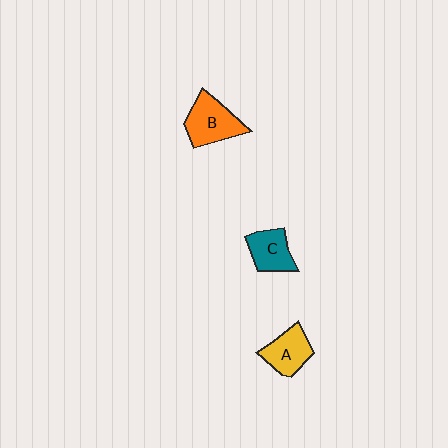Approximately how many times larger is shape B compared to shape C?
Approximately 1.3 times.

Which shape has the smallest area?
Shape C (teal).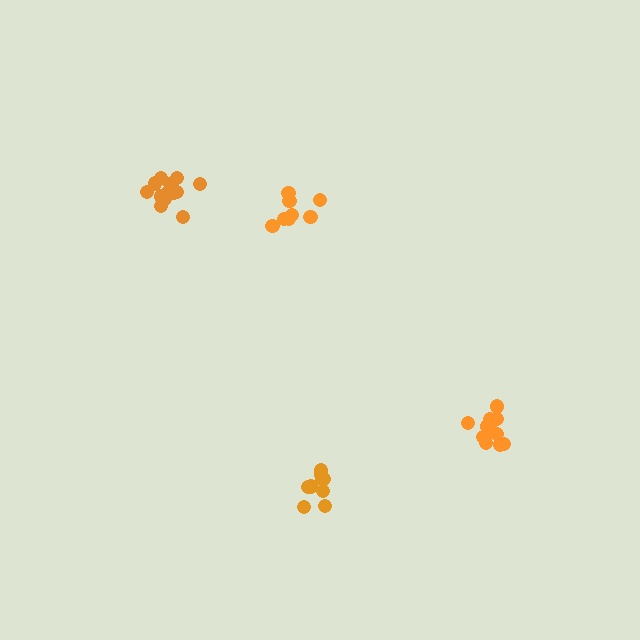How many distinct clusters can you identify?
There are 4 distinct clusters.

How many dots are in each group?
Group 1: 10 dots, Group 2: 8 dots, Group 3: 13 dots, Group 4: 13 dots (44 total).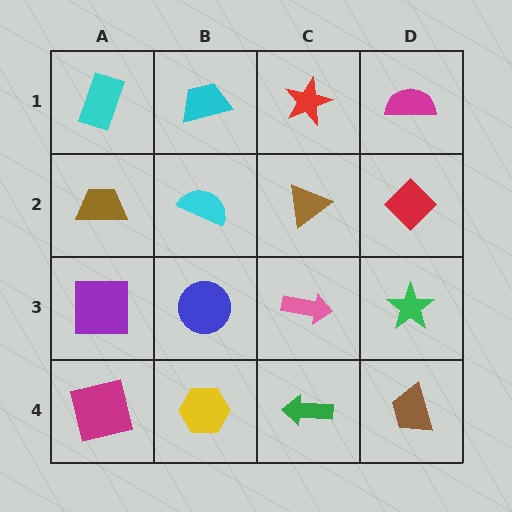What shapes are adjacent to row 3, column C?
A brown triangle (row 2, column C), a green arrow (row 4, column C), a blue circle (row 3, column B), a green star (row 3, column D).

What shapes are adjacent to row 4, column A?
A purple square (row 3, column A), a yellow hexagon (row 4, column B).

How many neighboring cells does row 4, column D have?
2.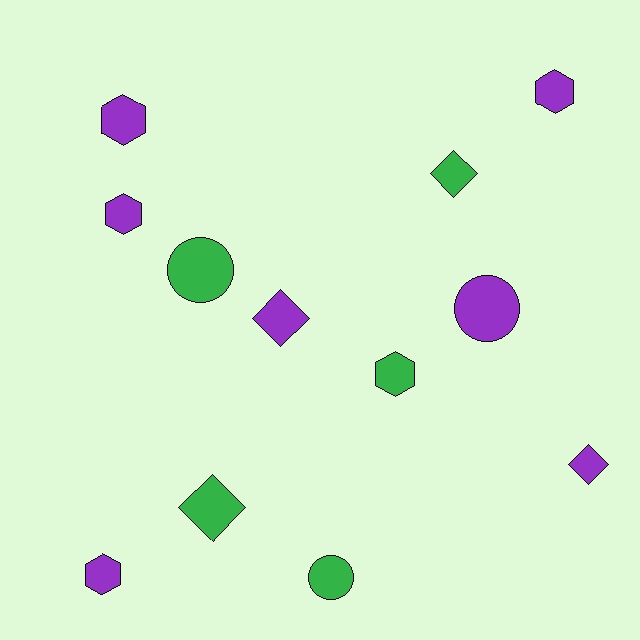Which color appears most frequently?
Purple, with 7 objects.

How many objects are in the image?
There are 12 objects.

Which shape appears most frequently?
Hexagon, with 5 objects.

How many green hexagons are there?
There is 1 green hexagon.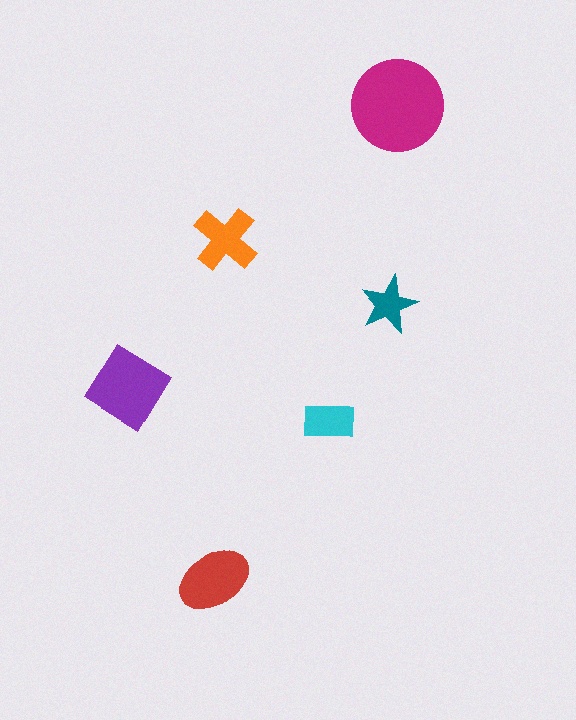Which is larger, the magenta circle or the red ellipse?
The magenta circle.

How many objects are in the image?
There are 6 objects in the image.